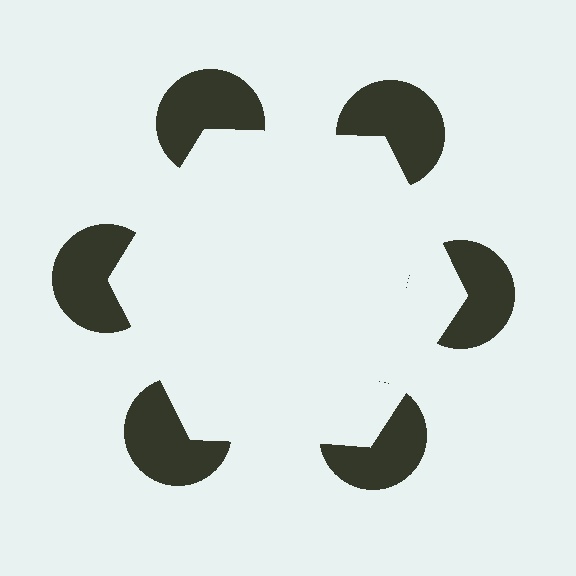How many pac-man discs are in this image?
There are 6 — one at each vertex of the illusory hexagon.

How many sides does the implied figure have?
6 sides.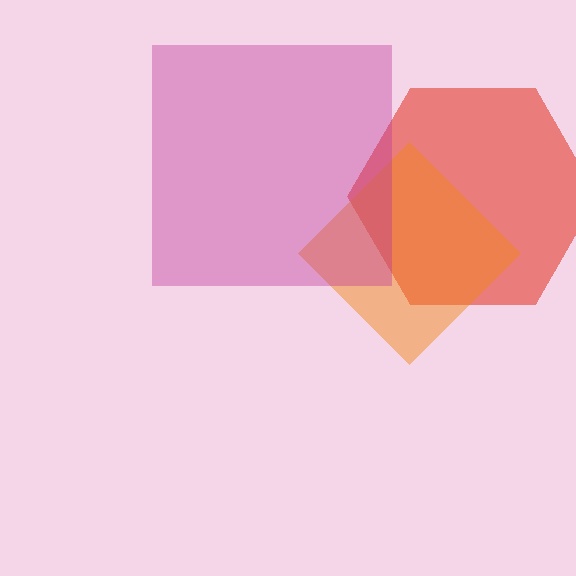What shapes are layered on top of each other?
The layered shapes are: a red hexagon, an orange diamond, a magenta square.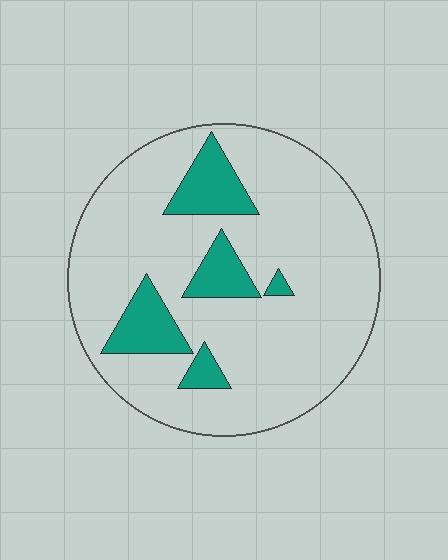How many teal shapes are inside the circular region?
5.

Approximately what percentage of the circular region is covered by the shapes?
Approximately 15%.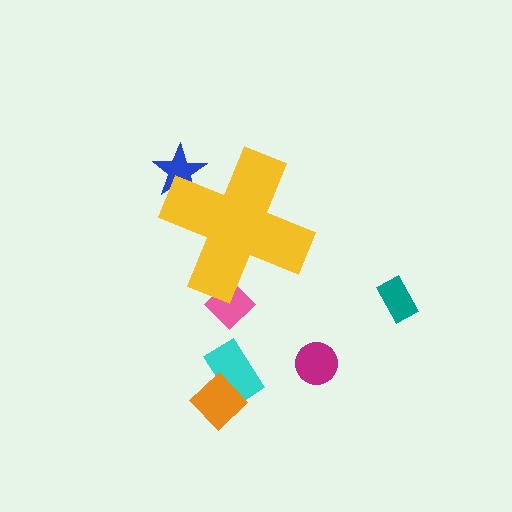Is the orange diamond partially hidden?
No, the orange diamond is fully visible.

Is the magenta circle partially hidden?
No, the magenta circle is fully visible.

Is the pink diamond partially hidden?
Yes, the pink diamond is partially hidden behind the yellow cross.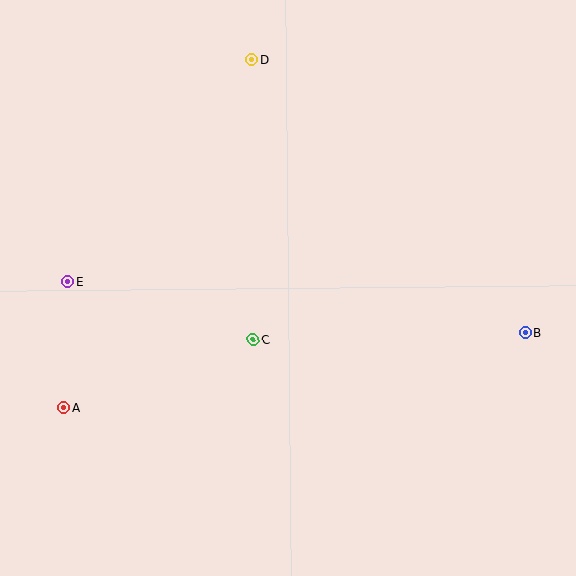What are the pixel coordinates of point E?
Point E is at (67, 282).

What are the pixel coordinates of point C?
Point C is at (253, 340).